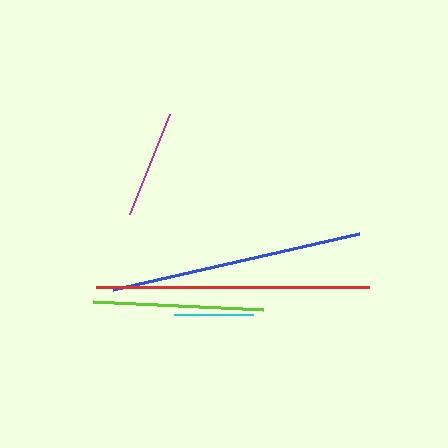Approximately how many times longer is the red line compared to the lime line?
The red line is approximately 1.6 times the length of the lime line.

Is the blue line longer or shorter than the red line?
The red line is longer than the blue line.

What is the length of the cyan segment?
The cyan segment is approximately 79 pixels long.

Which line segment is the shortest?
The cyan line is the shortest at approximately 79 pixels.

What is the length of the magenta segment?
The magenta segment is approximately 108 pixels long.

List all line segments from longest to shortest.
From longest to shortest: red, blue, lime, magenta, cyan.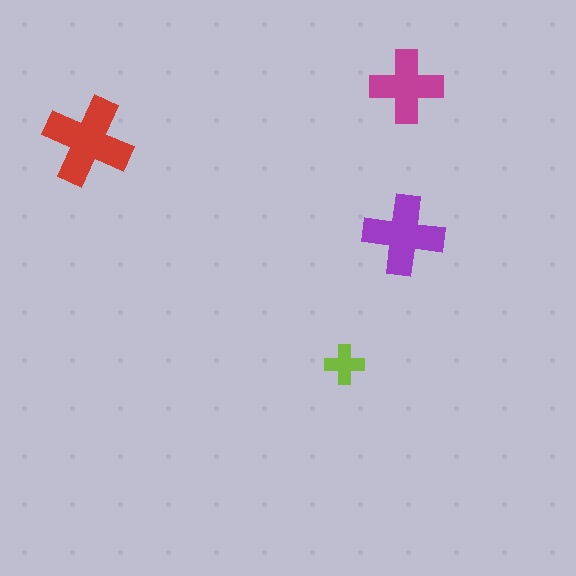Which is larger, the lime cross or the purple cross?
The purple one.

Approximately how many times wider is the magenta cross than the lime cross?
About 2 times wider.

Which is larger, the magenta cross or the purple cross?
The purple one.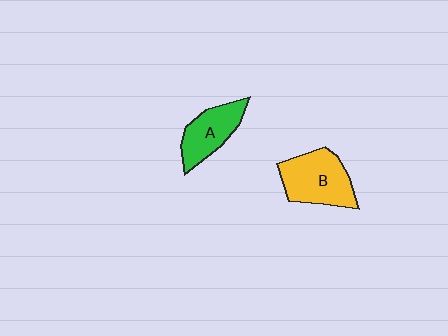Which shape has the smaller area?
Shape A (green).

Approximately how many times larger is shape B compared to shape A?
Approximately 1.3 times.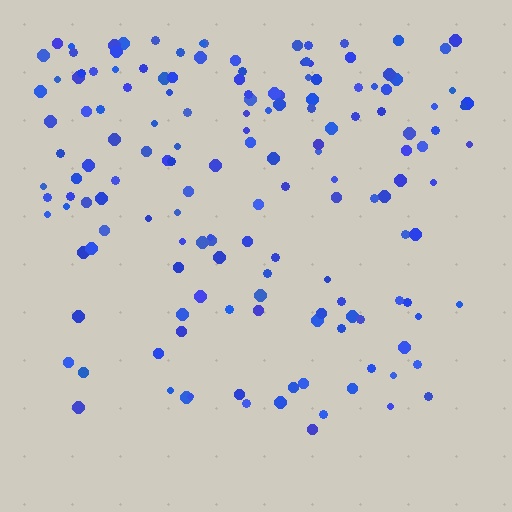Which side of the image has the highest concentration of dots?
The top.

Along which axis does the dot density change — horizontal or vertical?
Vertical.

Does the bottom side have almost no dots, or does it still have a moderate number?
Still a moderate number, just noticeably fewer than the top.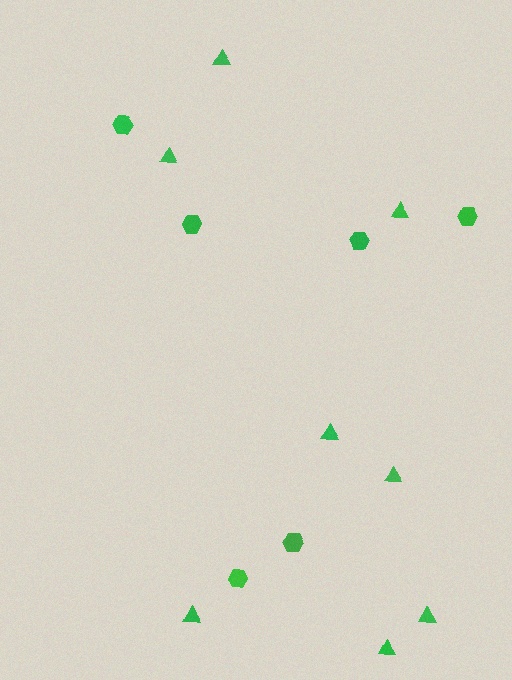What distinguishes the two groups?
There are 2 groups: one group of hexagons (6) and one group of triangles (8).